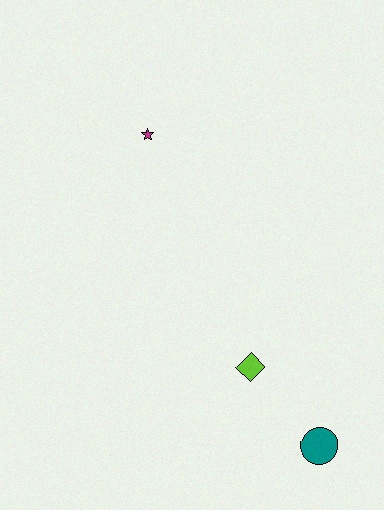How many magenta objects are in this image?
There is 1 magenta object.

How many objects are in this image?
There are 3 objects.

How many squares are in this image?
There are no squares.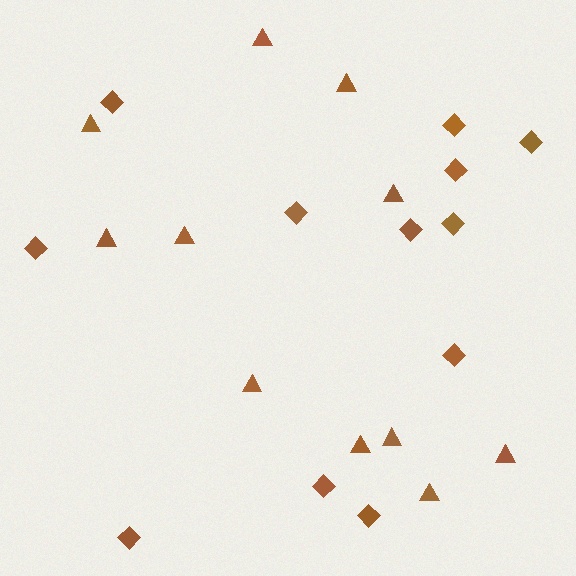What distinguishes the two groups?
There are 2 groups: one group of diamonds (12) and one group of triangles (11).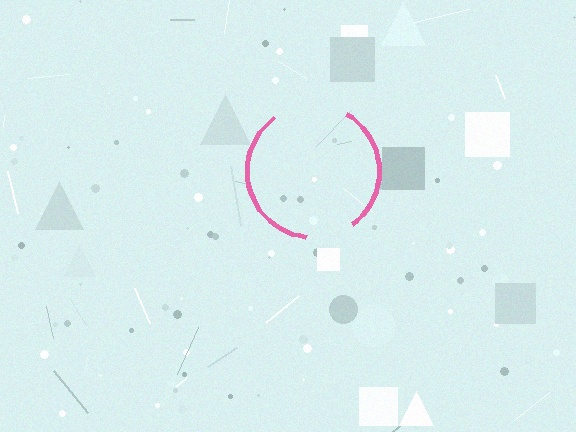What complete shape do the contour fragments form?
The contour fragments form a circle.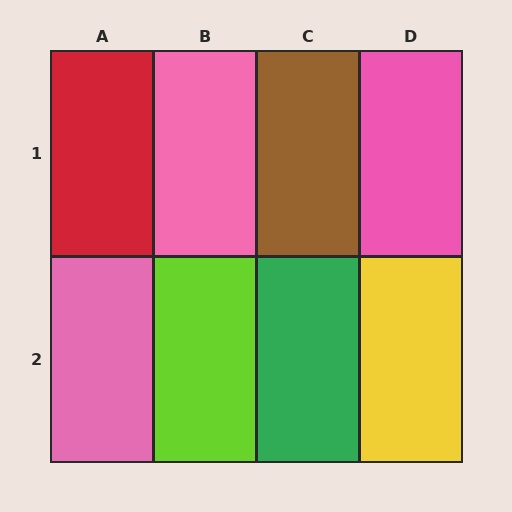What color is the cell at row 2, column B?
Lime.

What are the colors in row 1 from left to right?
Red, pink, brown, pink.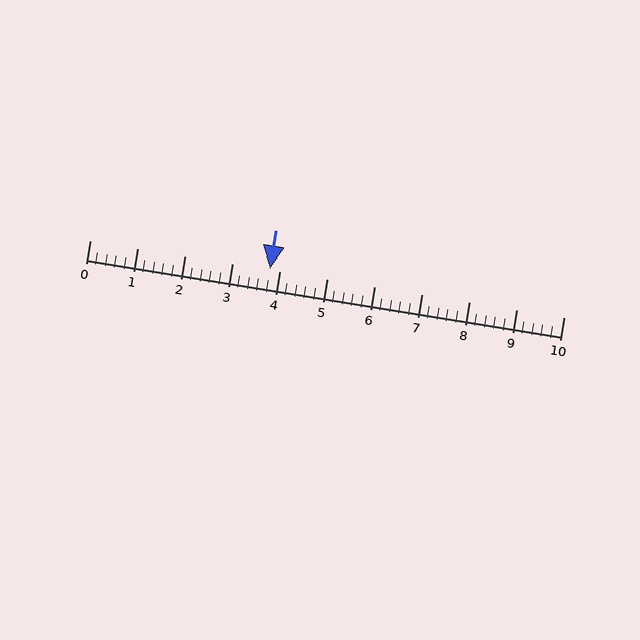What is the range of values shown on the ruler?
The ruler shows values from 0 to 10.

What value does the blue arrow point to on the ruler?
The blue arrow points to approximately 3.8.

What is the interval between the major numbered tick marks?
The major tick marks are spaced 1 units apart.